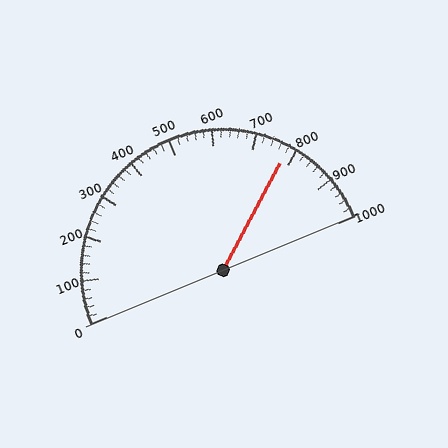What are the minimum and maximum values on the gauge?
The gauge ranges from 0 to 1000.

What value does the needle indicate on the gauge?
The needle indicates approximately 780.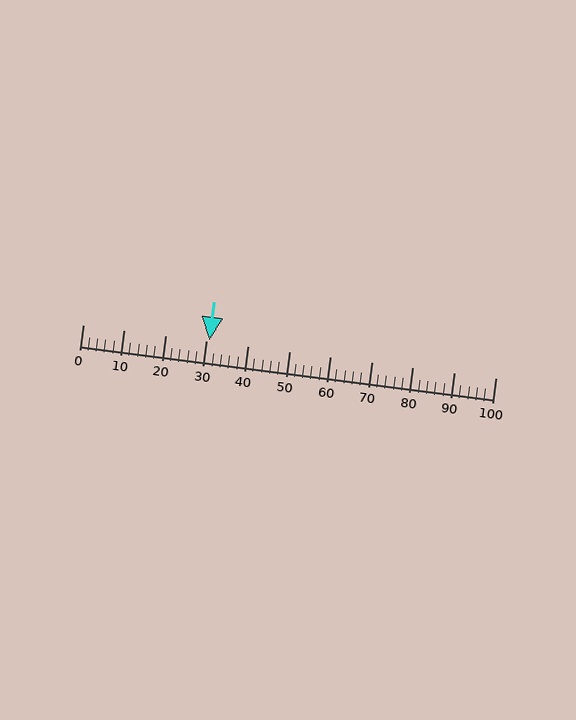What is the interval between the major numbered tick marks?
The major tick marks are spaced 10 units apart.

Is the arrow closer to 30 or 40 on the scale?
The arrow is closer to 30.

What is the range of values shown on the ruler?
The ruler shows values from 0 to 100.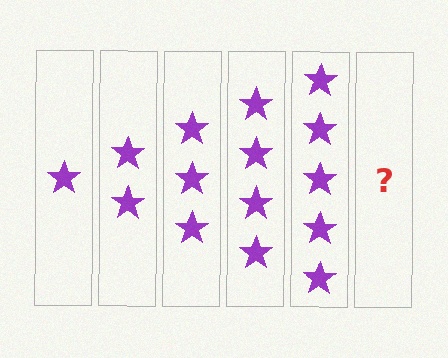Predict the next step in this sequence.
The next step is 6 stars.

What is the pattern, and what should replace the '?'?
The pattern is that each step adds one more star. The '?' should be 6 stars.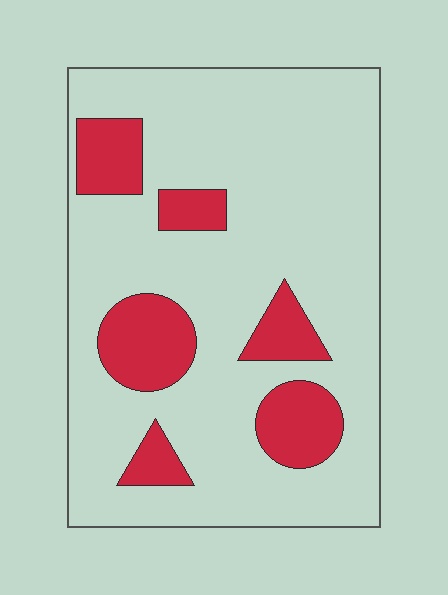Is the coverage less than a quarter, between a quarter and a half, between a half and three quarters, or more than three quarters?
Less than a quarter.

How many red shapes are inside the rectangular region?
6.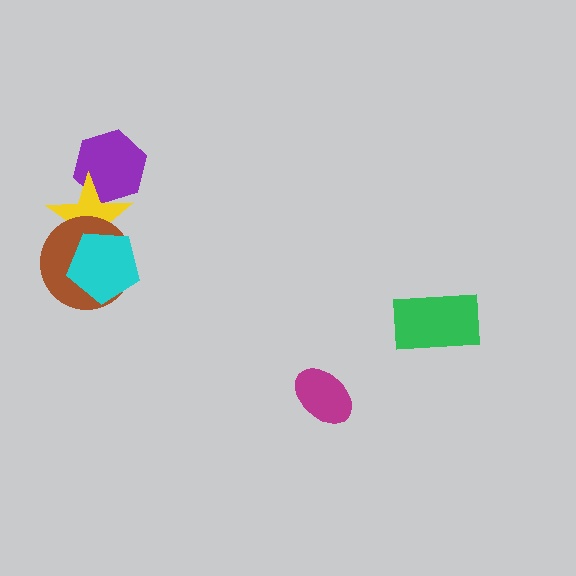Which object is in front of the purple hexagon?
The yellow star is in front of the purple hexagon.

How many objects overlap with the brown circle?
2 objects overlap with the brown circle.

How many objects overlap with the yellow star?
3 objects overlap with the yellow star.